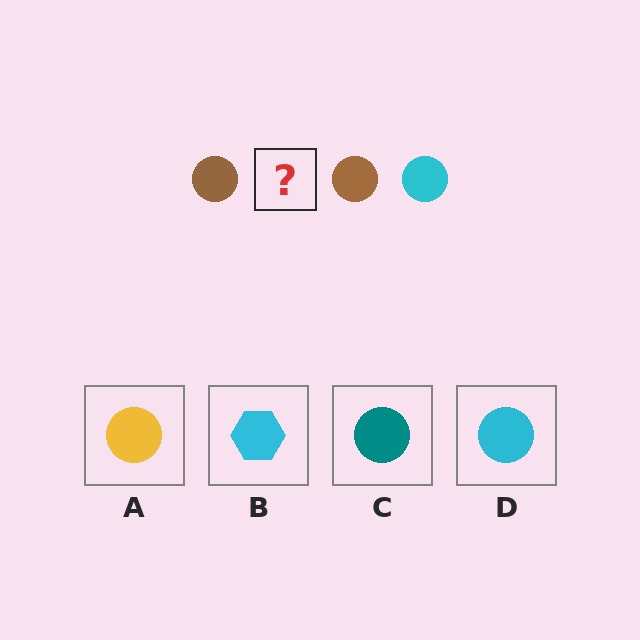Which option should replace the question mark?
Option D.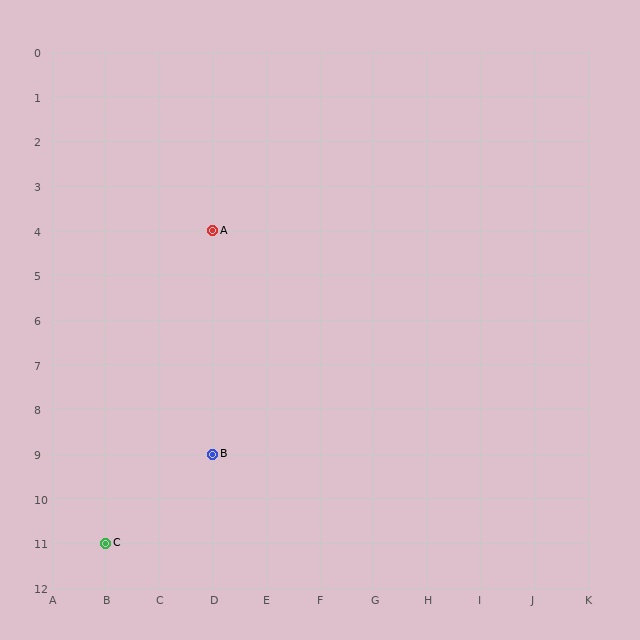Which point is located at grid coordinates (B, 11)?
Point C is at (B, 11).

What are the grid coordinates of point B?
Point B is at grid coordinates (D, 9).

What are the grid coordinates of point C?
Point C is at grid coordinates (B, 11).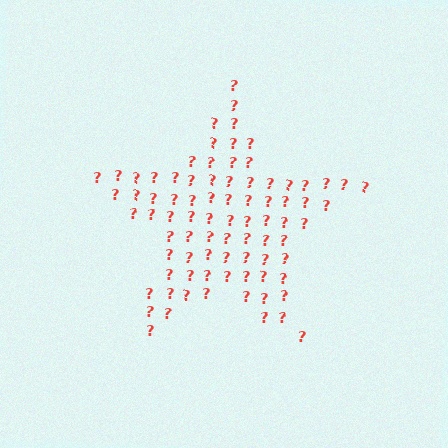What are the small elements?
The small elements are question marks.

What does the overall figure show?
The overall figure shows a star.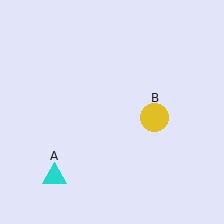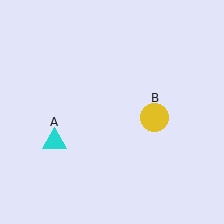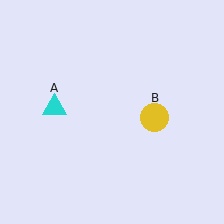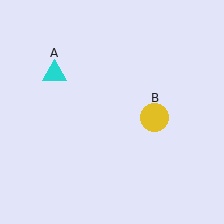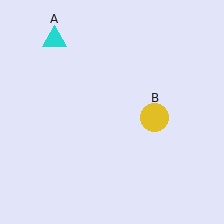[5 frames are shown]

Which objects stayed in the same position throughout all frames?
Yellow circle (object B) remained stationary.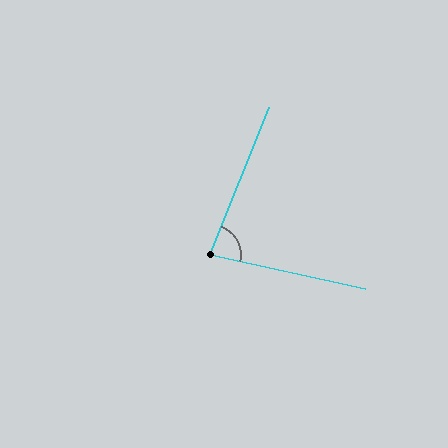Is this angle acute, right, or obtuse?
It is acute.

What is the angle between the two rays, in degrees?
Approximately 81 degrees.